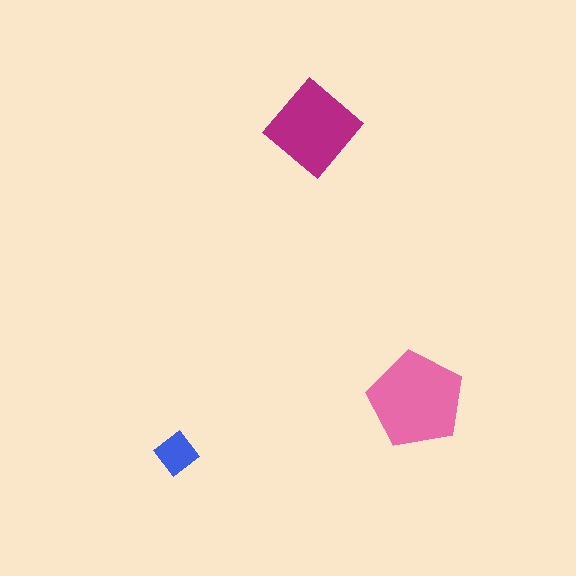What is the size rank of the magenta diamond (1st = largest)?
2nd.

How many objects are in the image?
There are 3 objects in the image.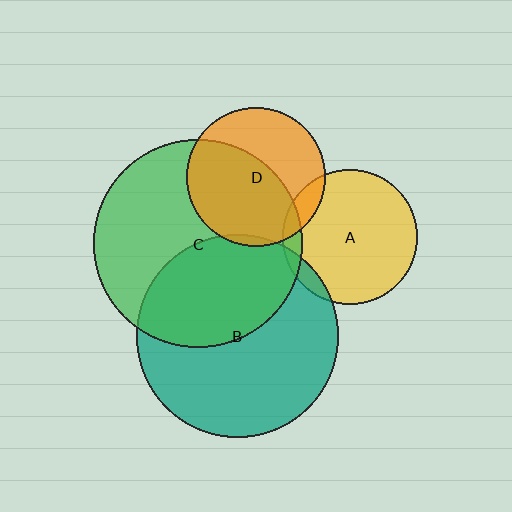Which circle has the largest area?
Circle C (green).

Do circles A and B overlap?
Yes.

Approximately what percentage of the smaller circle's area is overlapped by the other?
Approximately 5%.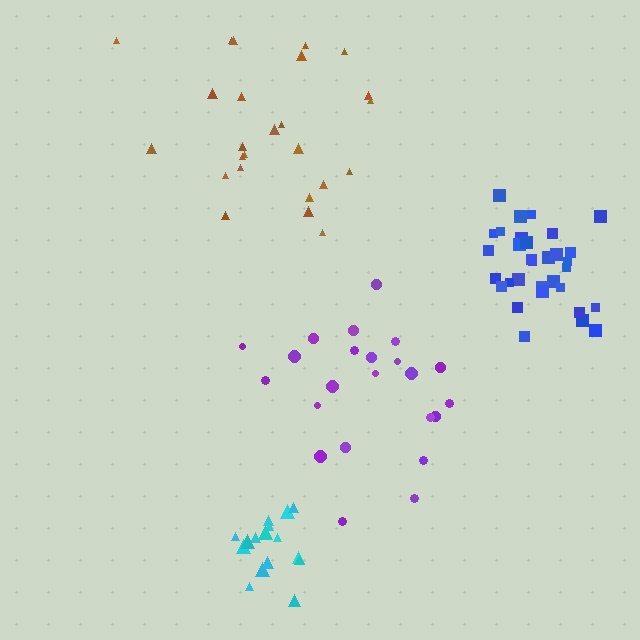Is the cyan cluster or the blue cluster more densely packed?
Blue.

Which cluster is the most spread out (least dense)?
Brown.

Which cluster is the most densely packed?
Blue.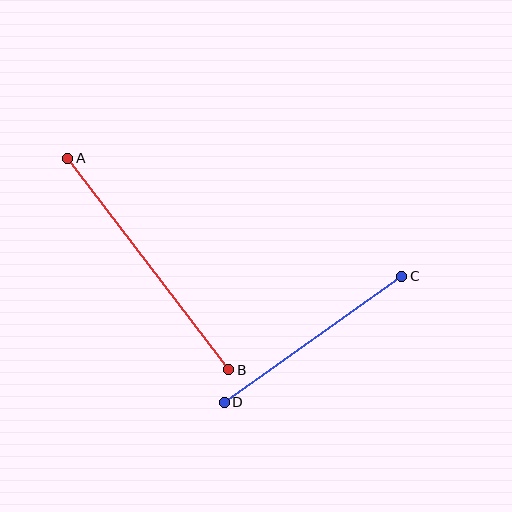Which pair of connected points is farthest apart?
Points A and B are farthest apart.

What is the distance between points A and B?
The distance is approximately 266 pixels.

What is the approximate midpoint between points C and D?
The midpoint is at approximately (313, 339) pixels.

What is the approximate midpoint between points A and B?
The midpoint is at approximately (148, 264) pixels.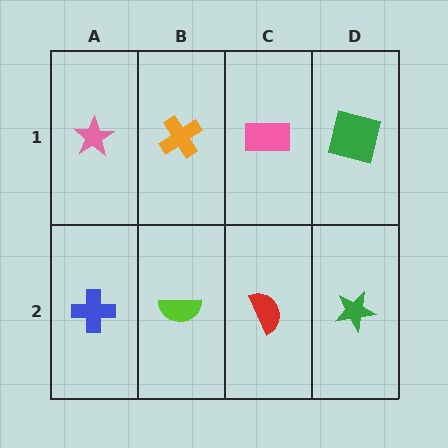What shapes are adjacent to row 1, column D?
A green star (row 2, column D), a pink rectangle (row 1, column C).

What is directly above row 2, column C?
A pink rectangle.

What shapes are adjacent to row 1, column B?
A lime semicircle (row 2, column B), a pink star (row 1, column A), a pink rectangle (row 1, column C).